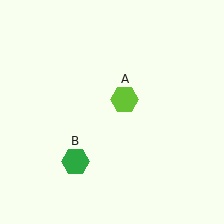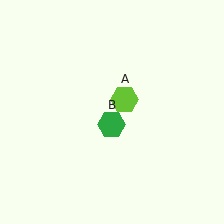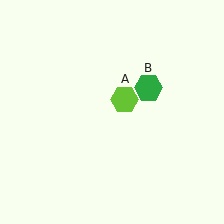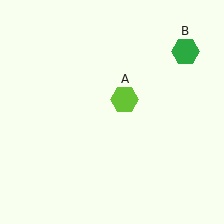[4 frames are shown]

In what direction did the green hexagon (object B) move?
The green hexagon (object B) moved up and to the right.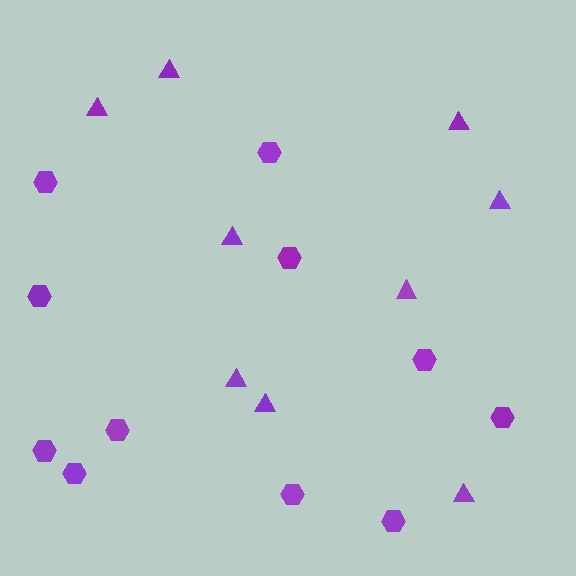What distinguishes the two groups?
There are 2 groups: one group of triangles (9) and one group of hexagons (11).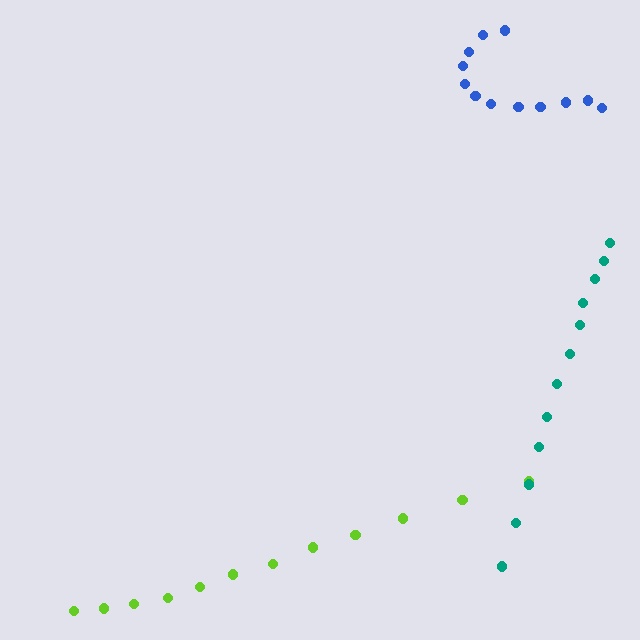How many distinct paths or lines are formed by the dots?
There are 3 distinct paths.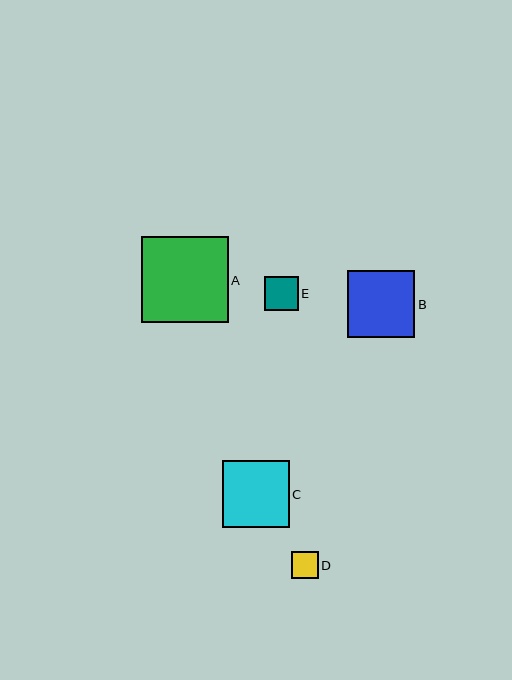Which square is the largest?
Square A is the largest with a size of approximately 87 pixels.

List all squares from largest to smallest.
From largest to smallest: A, C, B, E, D.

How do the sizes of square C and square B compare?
Square C and square B are approximately the same size.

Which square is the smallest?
Square D is the smallest with a size of approximately 27 pixels.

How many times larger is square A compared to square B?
Square A is approximately 1.3 times the size of square B.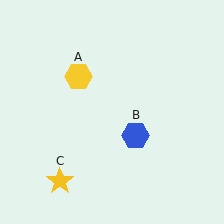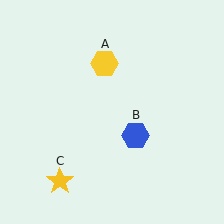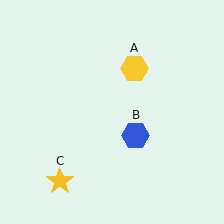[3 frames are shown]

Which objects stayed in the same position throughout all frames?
Blue hexagon (object B) and yellow star (object C) remained stationary.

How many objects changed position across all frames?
1 object changed position: yellow hexagon (object A).